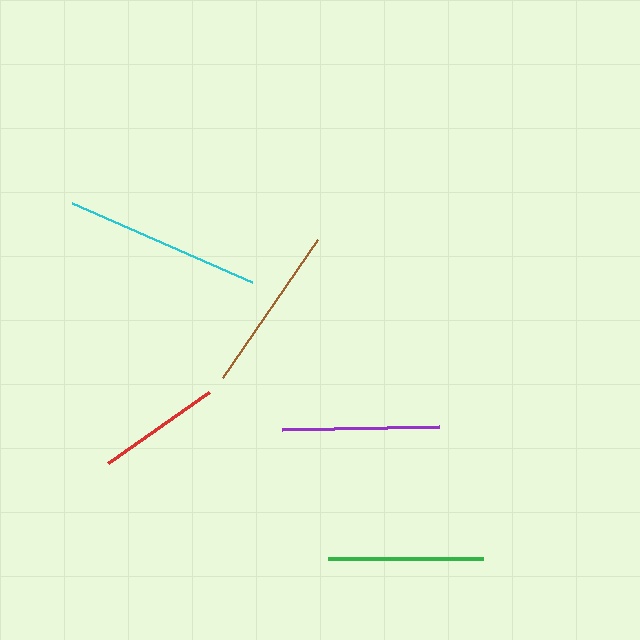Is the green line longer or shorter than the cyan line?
The cyan line is longer than the green line.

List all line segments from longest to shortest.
From longest to shortest: cyan, brown, purple, green, red.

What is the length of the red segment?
The red segment is approximately 123 pixels long.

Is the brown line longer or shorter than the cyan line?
The cyan line is longer than the brown line.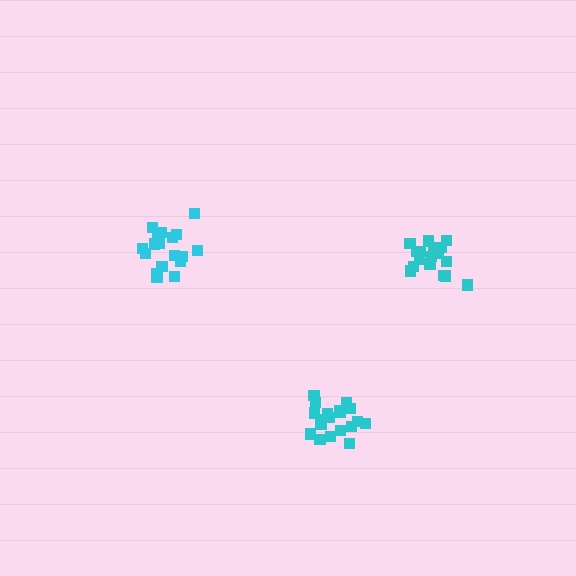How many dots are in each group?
Group 1: 18 dots, Group 2: 20 dots, Group 3: 19 dots (57 total).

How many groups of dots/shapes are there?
There are 3 groups.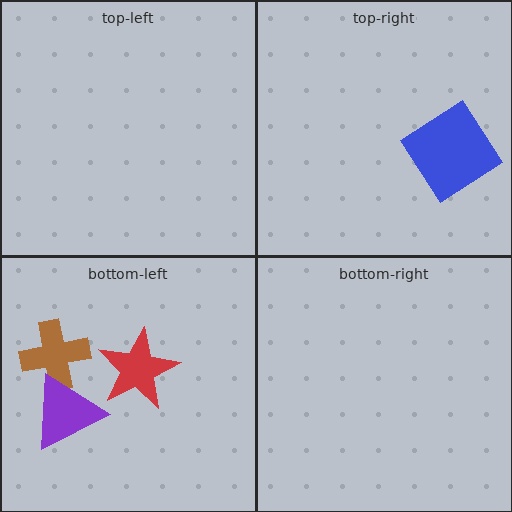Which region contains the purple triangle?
The bottom-left region.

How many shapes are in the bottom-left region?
3.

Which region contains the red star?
The bottom-left region.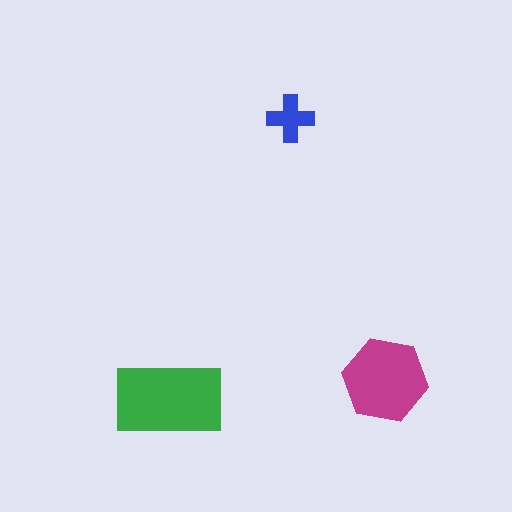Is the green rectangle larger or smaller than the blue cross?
Larger.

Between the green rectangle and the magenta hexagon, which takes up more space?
The green rectangle.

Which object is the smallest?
The blue cross.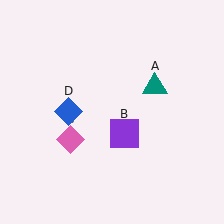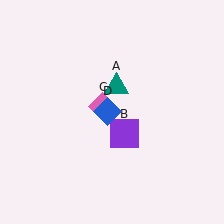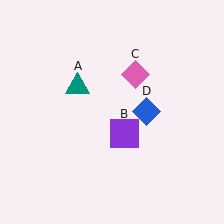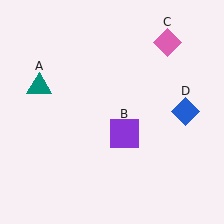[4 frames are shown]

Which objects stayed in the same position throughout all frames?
Purple square (object B) remained stationary.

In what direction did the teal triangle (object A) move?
The teal triangle (object A) moved left.